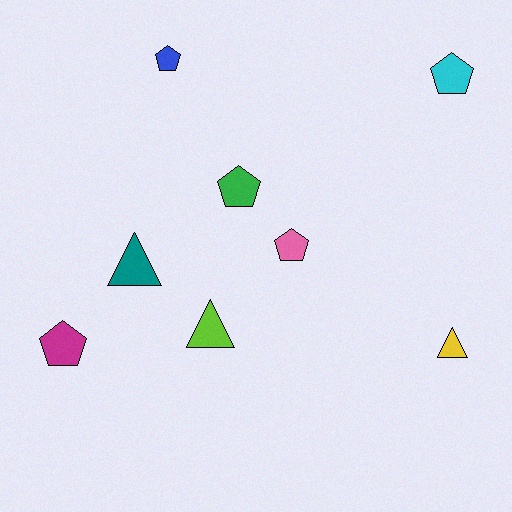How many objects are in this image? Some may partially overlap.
There are 8 objects.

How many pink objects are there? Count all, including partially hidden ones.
There is 1 pink object.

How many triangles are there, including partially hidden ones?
There are 3 triangles.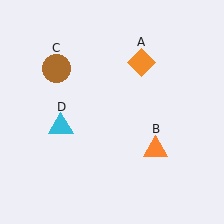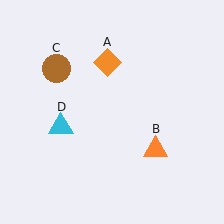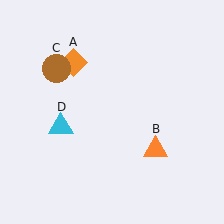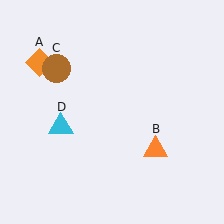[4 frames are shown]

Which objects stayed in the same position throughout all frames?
Orange triangle (object B) and brown circle (object C) and cyan triangle (object D) remained stationary.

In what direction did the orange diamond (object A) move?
The orange diamond (object A) moved left.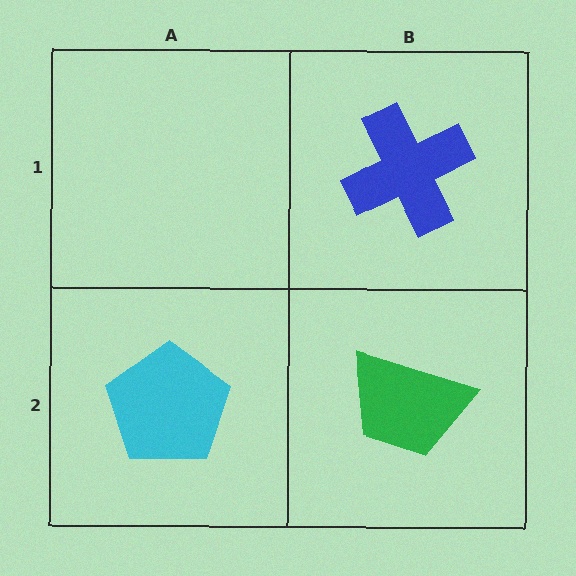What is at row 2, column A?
A cyan pentagon.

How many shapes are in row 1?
1 shape.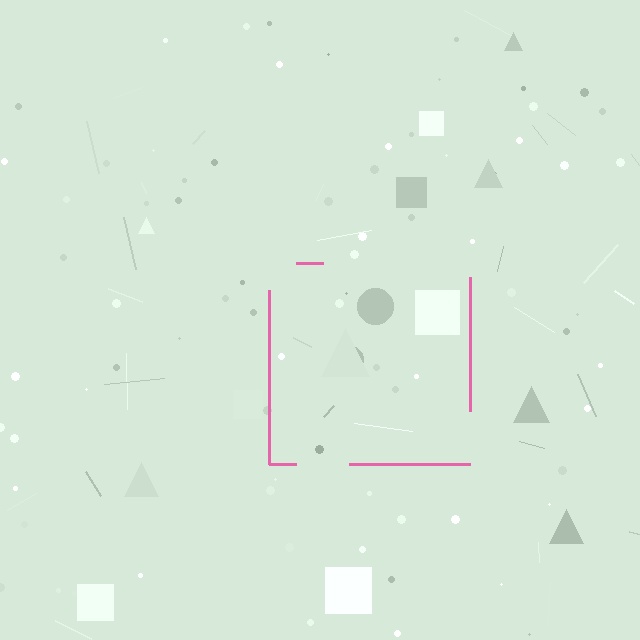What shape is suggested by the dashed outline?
The dashed outline suggests a square.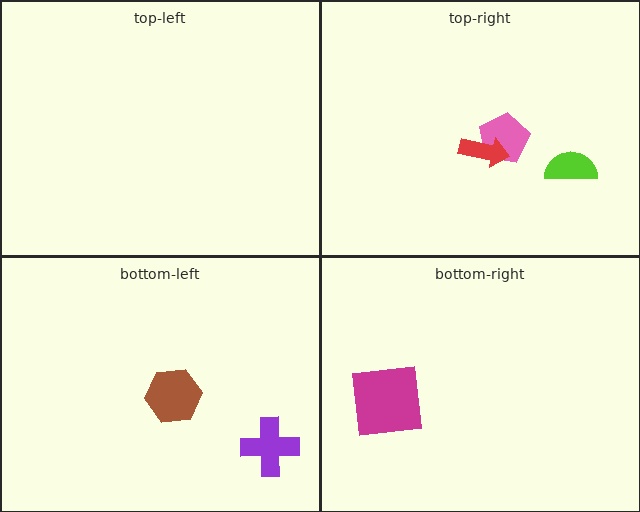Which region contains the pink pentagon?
The top-right region.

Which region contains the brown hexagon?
The bottom-left region.